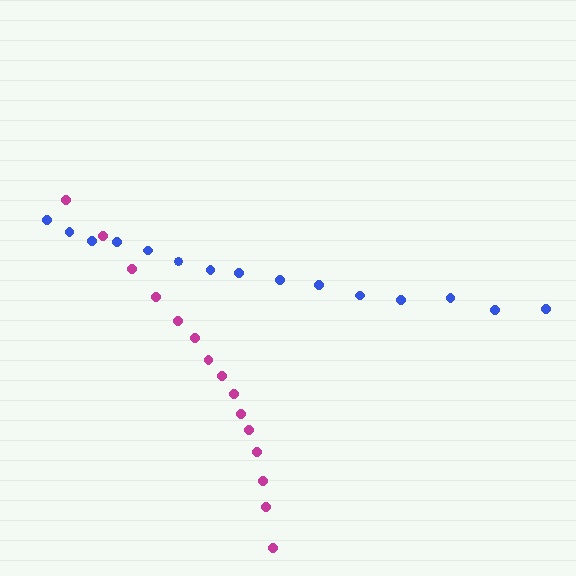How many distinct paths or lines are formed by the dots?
There are 2 distinct paths.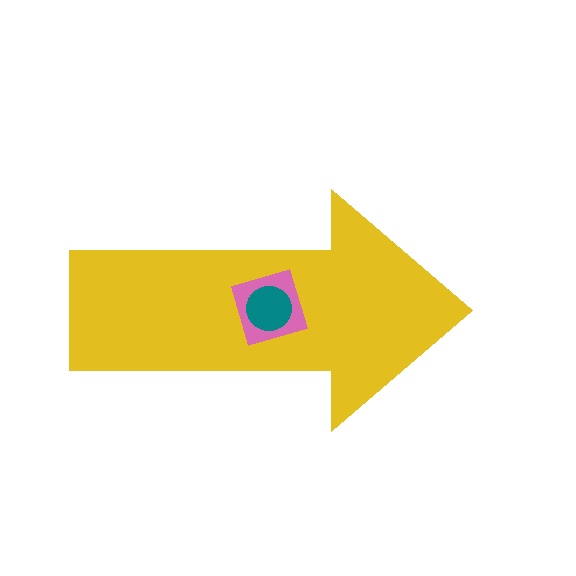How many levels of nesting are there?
3.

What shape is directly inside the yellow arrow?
The pink square.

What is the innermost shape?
The teal circle.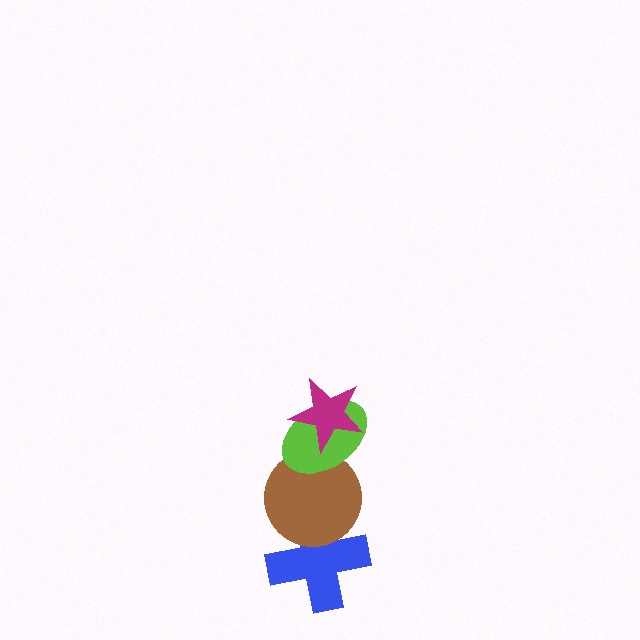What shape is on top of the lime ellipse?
The magenta star is on top of the lime ellipse.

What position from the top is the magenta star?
The magenta star is 1st from the top.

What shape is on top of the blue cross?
The brown circle is on top of the blue cross.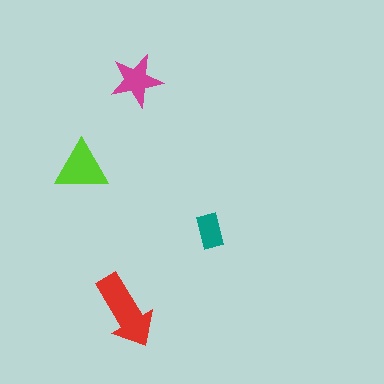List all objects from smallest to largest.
The teal rectangle, the magenta star, the lime triangle, the red arrow.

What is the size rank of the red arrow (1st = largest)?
1st.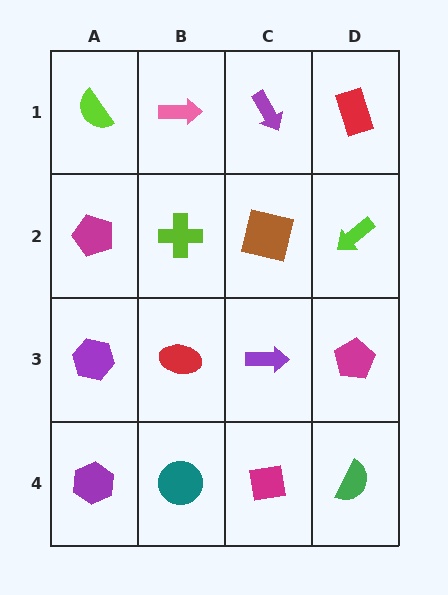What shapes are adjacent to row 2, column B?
A pink arrow (row 1, column B), a red ellipse (row 3, column B), a magenta pentagon (row 2, column A), a brown square (row 2, column C).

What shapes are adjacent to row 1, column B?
A lime cross (row 2, column B), a lime semicircle (row 1, column A), a purple arrow (row 1, column C).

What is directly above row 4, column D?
A magenta pentagon.